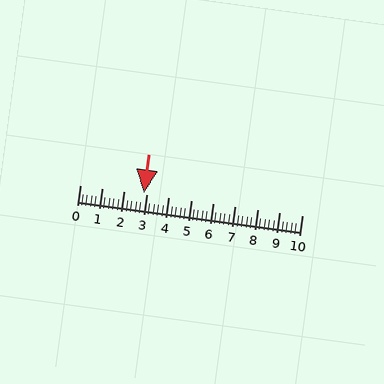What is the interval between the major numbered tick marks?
The major tick marks are spaced 1 units apart.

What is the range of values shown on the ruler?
The ruler shows values from 0 to 10.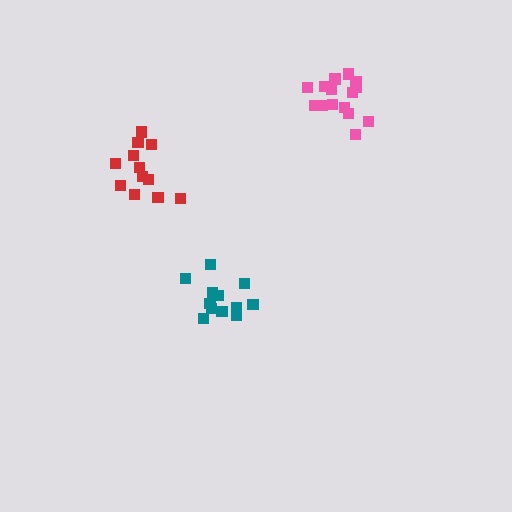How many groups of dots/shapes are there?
There are 3 groups.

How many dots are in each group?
Group 1: 12 dots, Group 2: 12 dots, Group 3: 16 dots (40 total).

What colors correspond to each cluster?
The clusters are colored: red, teal, pink.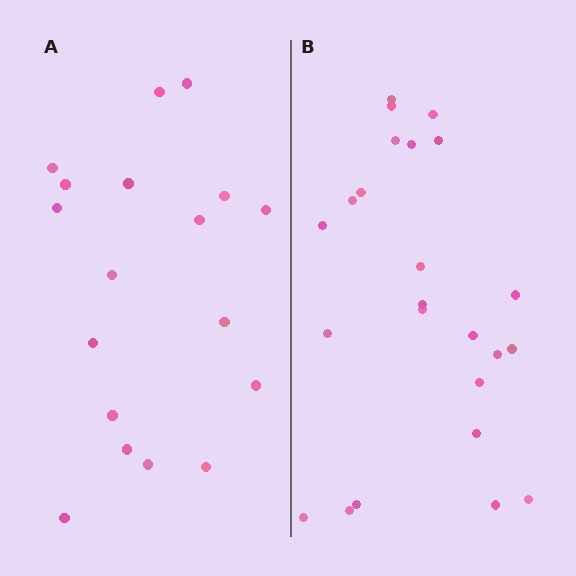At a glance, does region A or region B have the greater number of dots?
Region B (the right region) has more dots.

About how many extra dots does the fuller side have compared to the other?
Region B has about 6 more dots than region A.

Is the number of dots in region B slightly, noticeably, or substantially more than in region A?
Region B has noticeably more, but not dramatically so. The ratio is roughly 1.3 to 1.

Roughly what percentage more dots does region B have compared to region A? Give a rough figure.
About 35% more.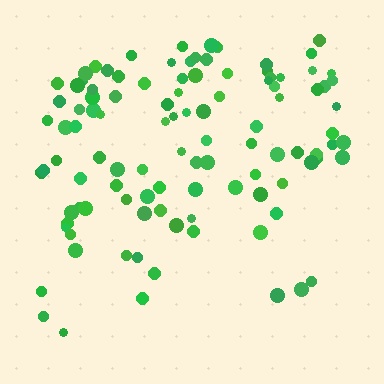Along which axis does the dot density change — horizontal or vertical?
Vertical.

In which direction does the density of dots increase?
From bottom to top, with the top side densest.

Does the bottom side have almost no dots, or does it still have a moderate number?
Still a moderate number, just noticeably fewer than the top.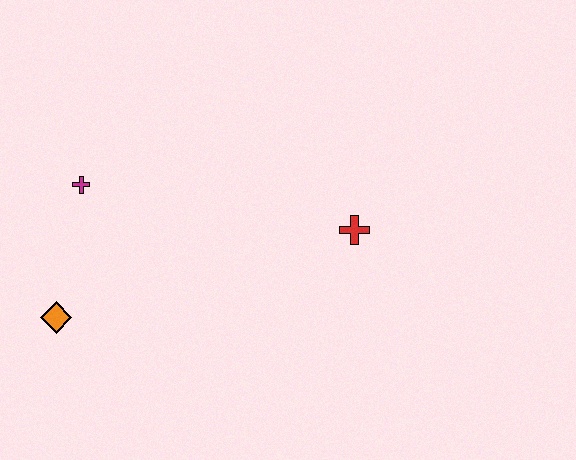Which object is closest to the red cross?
The magenta cross is closest to the red cross.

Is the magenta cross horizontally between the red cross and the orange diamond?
Yes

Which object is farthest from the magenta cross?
The red cross is farthest from the magenta cross.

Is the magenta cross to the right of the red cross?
No